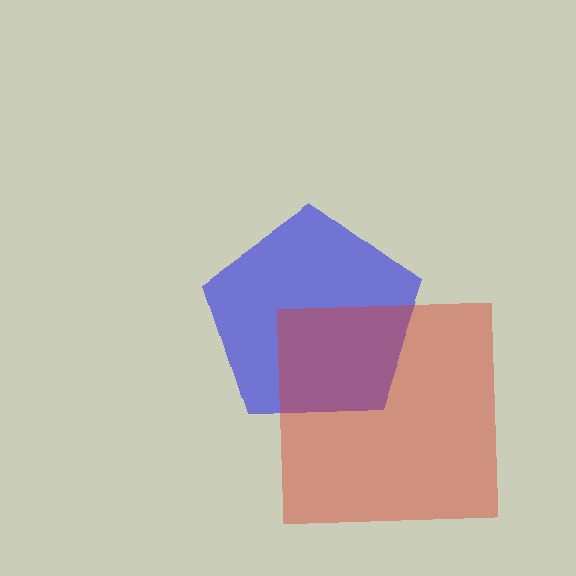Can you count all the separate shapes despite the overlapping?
Yes, there are 2 separate shapes.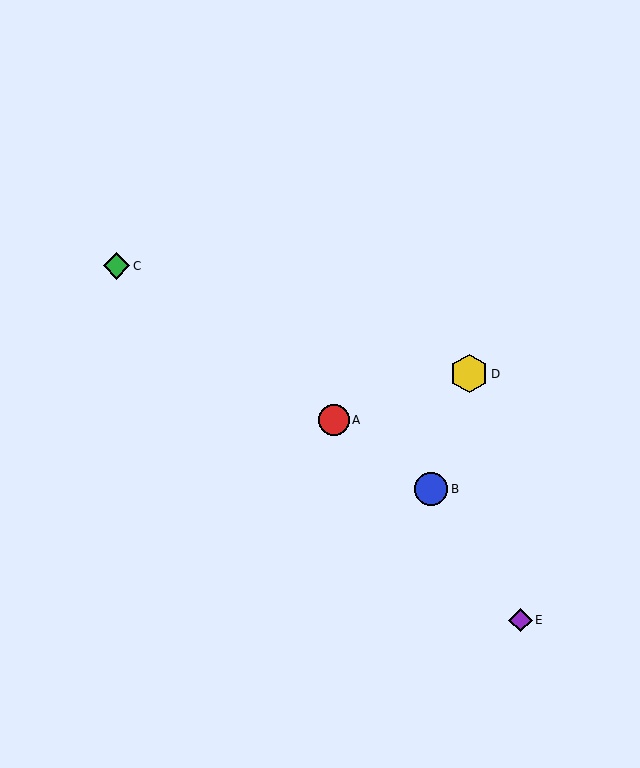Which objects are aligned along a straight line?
Objects A, B, C are aligned along a straight line.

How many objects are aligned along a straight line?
3 objects (A, B, C) are aligned along a straight line.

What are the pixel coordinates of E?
Object E is at (521, 620).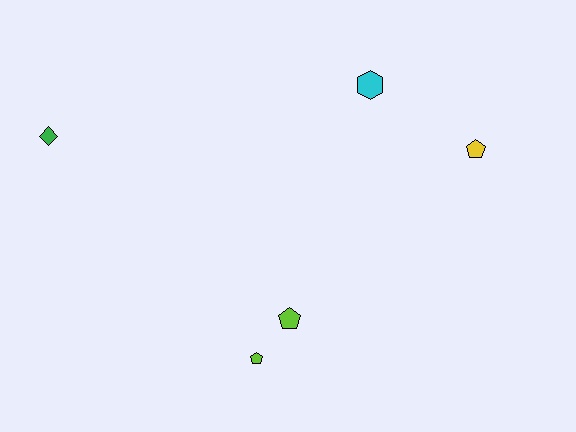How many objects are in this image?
There are 5 objects.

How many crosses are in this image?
There are no crosses.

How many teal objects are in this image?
There are no teal objects.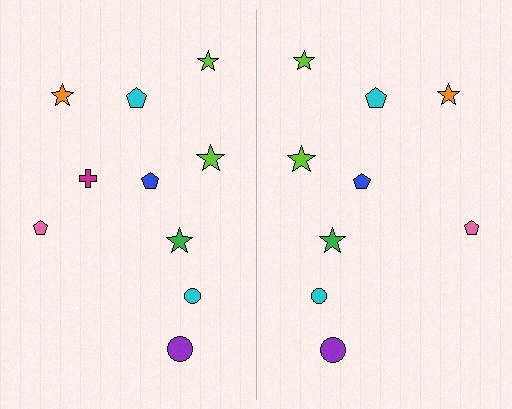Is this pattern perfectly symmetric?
No, the pattern is not perfectly symmetric. A magenta cross is missing from the right side.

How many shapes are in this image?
There are 19 shapes in this image.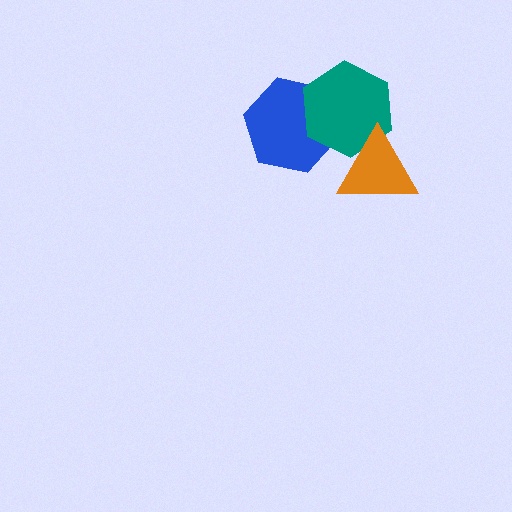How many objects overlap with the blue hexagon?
1 object overlaps with the blue hexagon.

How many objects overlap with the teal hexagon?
2 objects overlap with the teal hexagon.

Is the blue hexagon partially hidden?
Yes, it is partially covered by another shape.